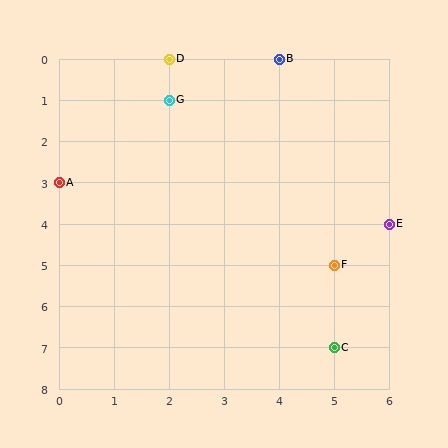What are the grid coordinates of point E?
Point E is at grid coordinates (6, 4).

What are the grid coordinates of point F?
Point F is at grid coordinates (5, 5).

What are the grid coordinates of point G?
Point G is at grid coordinates (2, 1).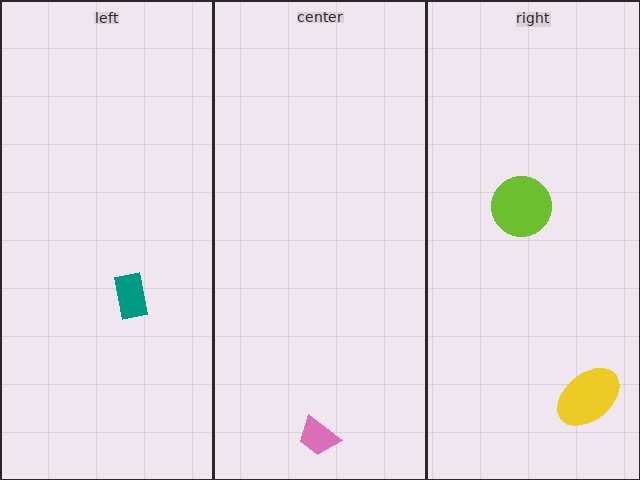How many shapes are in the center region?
1.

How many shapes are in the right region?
2.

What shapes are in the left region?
The teal rectangle.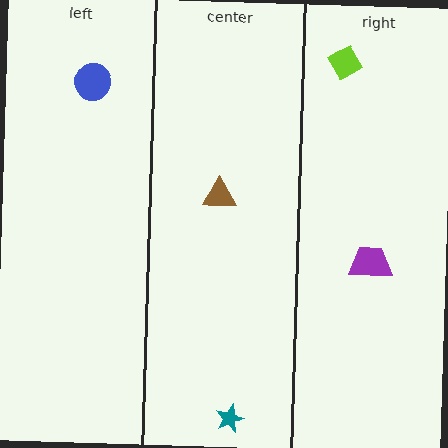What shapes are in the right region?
The purple trapezoid, the lime diamond.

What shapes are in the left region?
The blue circle.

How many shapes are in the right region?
2.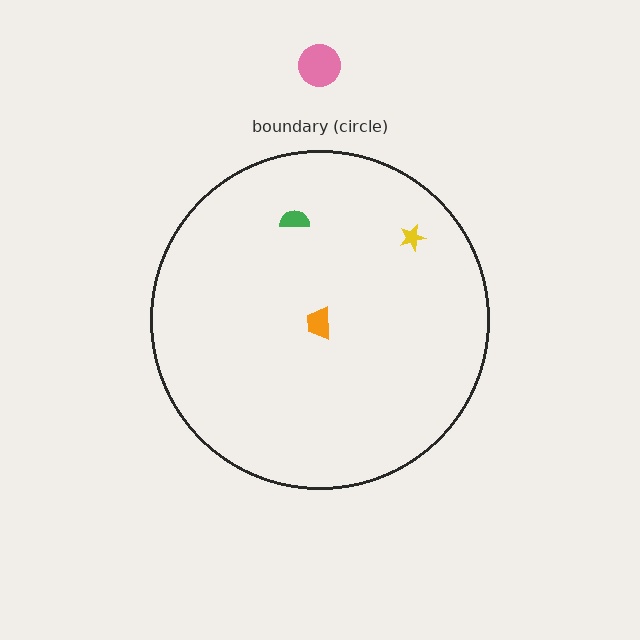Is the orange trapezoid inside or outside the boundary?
Inside.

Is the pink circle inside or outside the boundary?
Outside.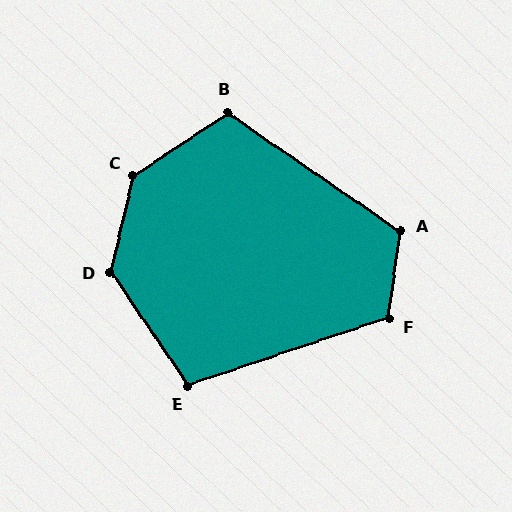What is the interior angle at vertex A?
Approximately 117 degrees (obtuse).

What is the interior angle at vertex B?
Approximately 112 degrees (obtuse).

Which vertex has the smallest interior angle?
E, at approximately 106 degrees.